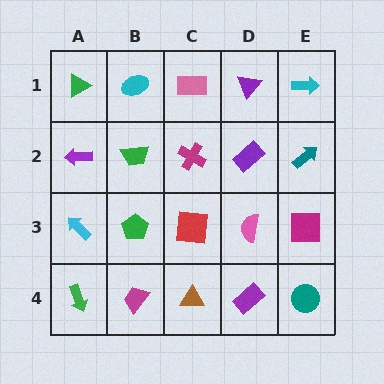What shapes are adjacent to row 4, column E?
A magenta square (row 3, column E), a purple rectangle (row 4, column D).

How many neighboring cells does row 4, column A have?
2.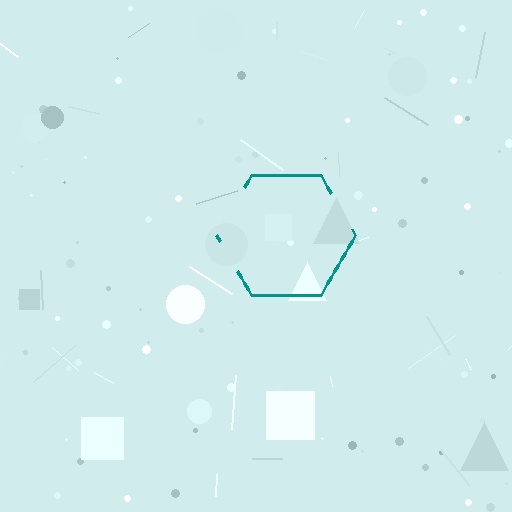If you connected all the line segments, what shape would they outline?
They would outline a hexagon.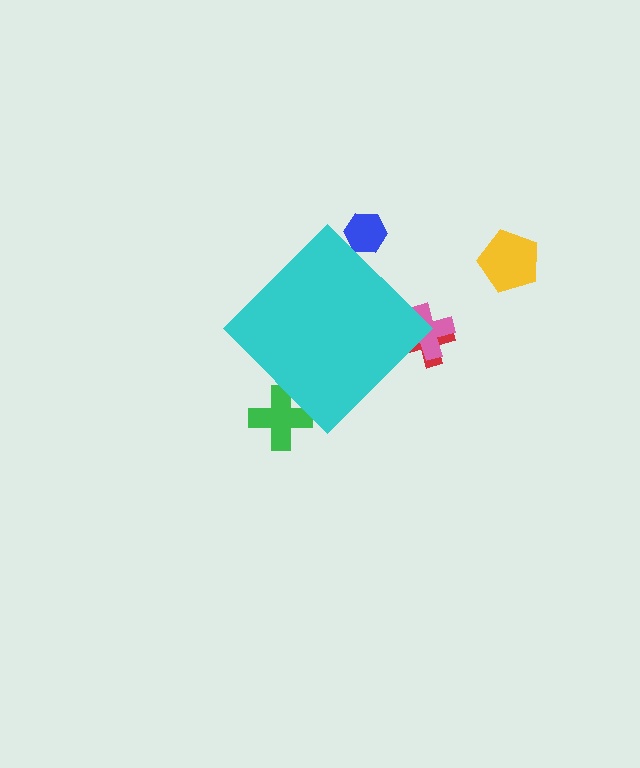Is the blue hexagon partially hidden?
Yes, the blue hexagon is partially hidden behind the cyan diamond.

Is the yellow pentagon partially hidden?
No, the yellow pentagon is fully visible.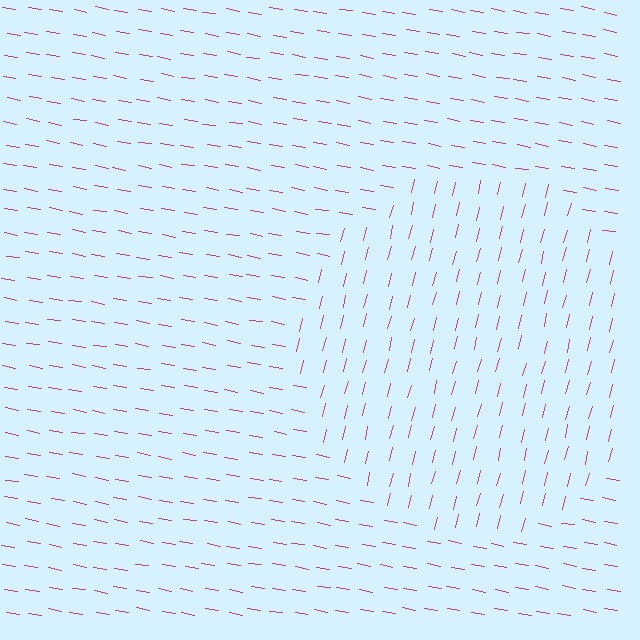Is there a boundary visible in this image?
Yes, there is a texture boundary formed by a change in line orientation.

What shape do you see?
I see a circle.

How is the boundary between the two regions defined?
The boundary is defined purely by a change in line orientation (approximately 86 degrees difference). All lines are the same color and thickness.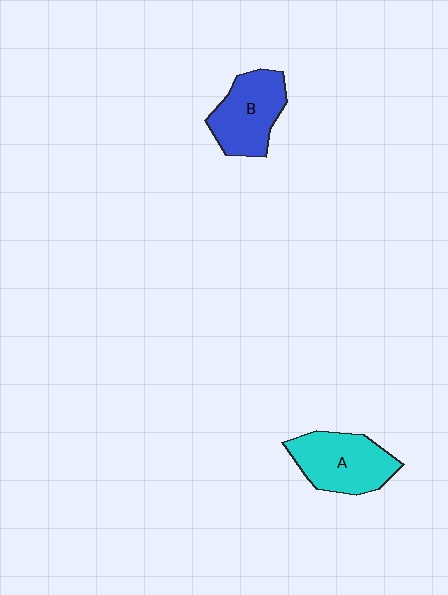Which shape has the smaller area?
Shape B (blue).